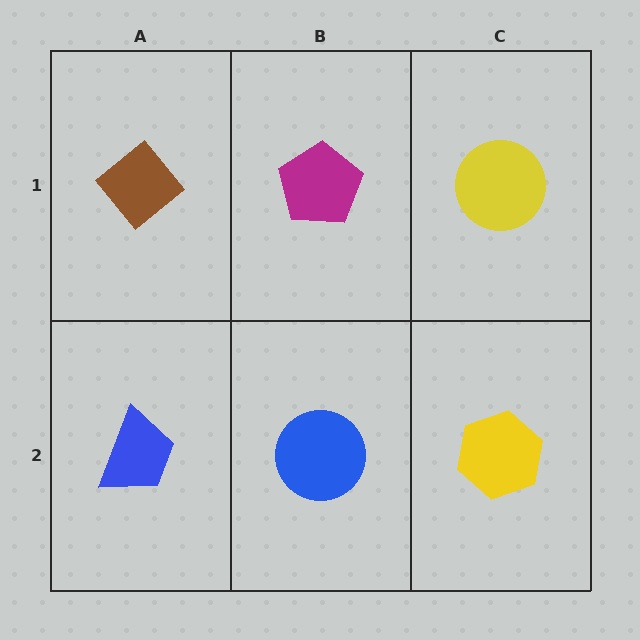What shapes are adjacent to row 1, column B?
A blue circle (row 2, column B), a brown diamond (row 1, column A), a yellow circle (row 1, column C).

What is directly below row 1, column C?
A yellow hexagon.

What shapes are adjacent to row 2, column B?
A magenta pentagon (row 1, column B), a blue trapezoid (row 2, column A), a yellow hexagon (row 2, column C).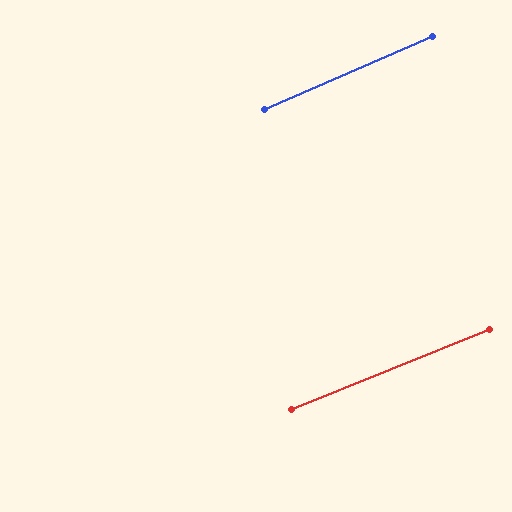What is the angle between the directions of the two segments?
Approximately 1 degree.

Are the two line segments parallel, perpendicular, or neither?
Parallel — their directions differ by only 1.5°.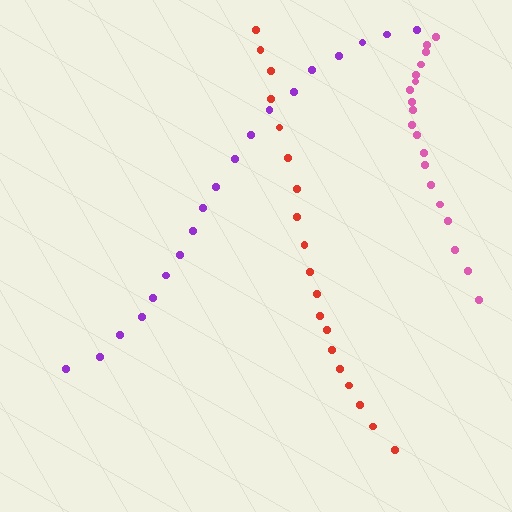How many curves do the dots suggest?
There are 3 distinct paths.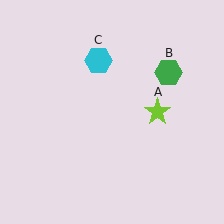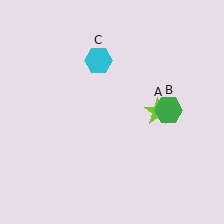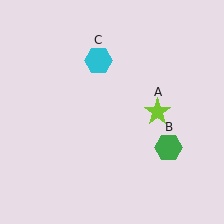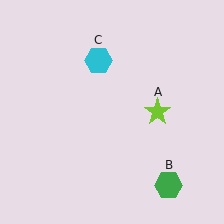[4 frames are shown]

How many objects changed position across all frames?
1 object changed position: green hexagon (object B).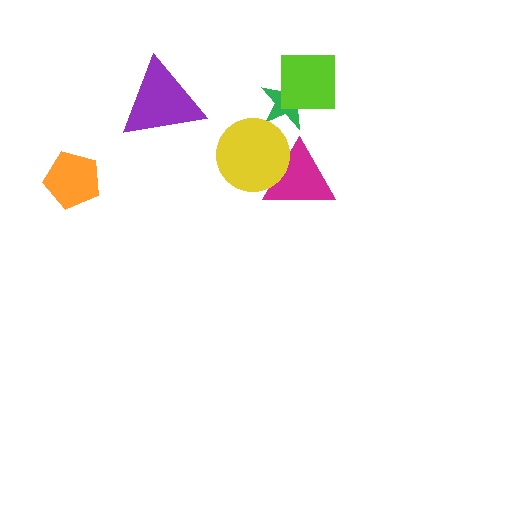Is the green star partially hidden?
Yes, it is partially covered by another shape.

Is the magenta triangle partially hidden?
Yes, it is partially covered by another shape.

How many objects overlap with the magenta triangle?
1 object overlaps with the magenta triangle.